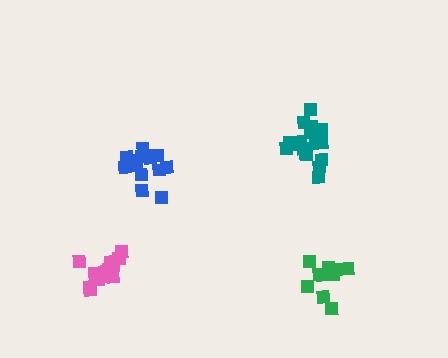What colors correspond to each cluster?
The clusters are colored: blue, pink, green, teal.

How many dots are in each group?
Group 1: 14 dots, Group 2: 17 dots, Group 3: 11 dots, Group 4: 17 dots (59 total).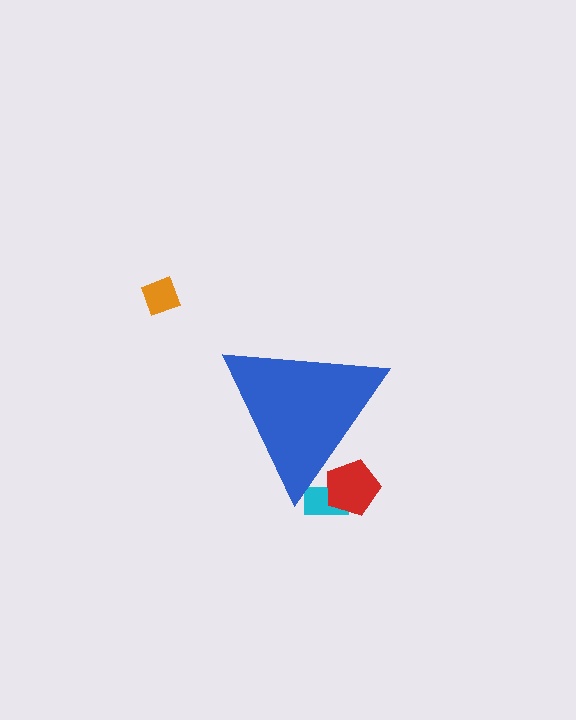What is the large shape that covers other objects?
A blue triangle.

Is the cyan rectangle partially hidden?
Yes, the cyan rectangle is partially hidden behind the blue triangle.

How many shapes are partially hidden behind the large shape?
2 shapes are partially hidden.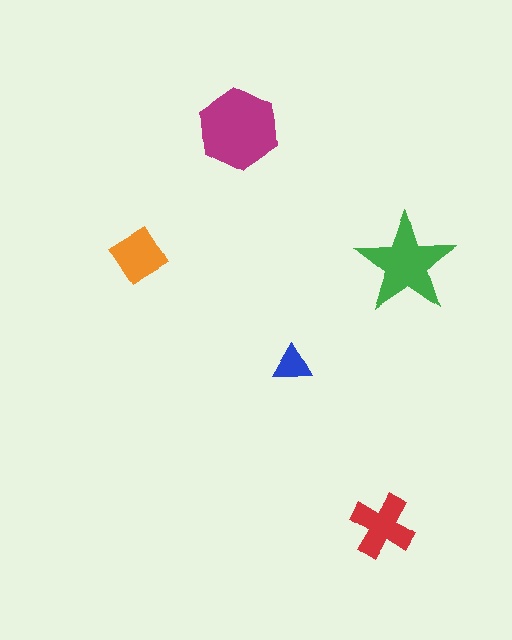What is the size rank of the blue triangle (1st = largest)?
5th.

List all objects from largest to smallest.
The magenta hexagon, the green star, the red cross, the orange diamond, the blue triangle.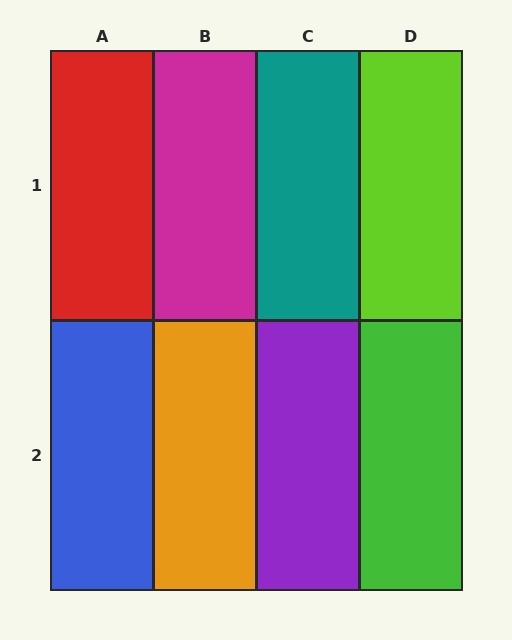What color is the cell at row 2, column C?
Purple.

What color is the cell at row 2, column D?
Green.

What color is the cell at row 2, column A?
Blue.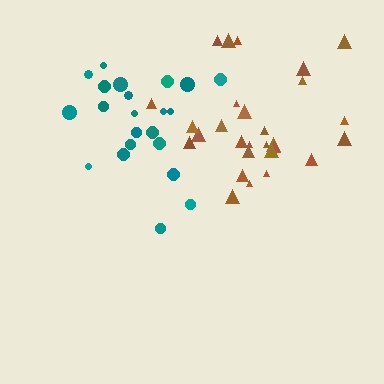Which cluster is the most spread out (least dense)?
Brown.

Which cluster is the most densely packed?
Teal.